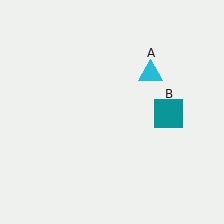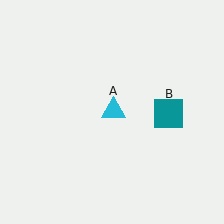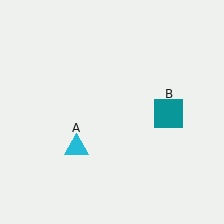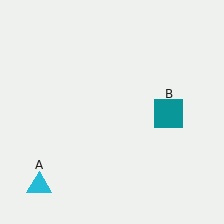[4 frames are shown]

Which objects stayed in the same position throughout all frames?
Teal square (object B) remained stationary.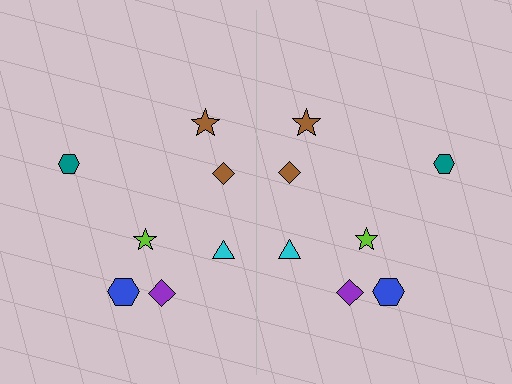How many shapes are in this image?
There are 14 shapes in this image.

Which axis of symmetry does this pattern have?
The pattern has a vertical axis of symmetry running through the center of the image.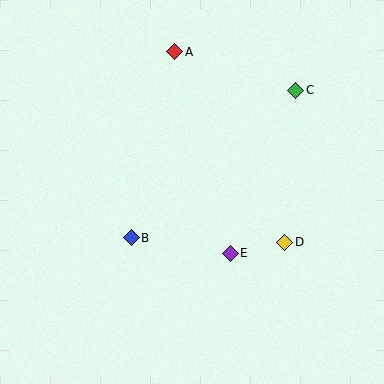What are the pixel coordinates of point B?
Point B is at (131, 238).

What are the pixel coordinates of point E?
Point E is at (230, 253).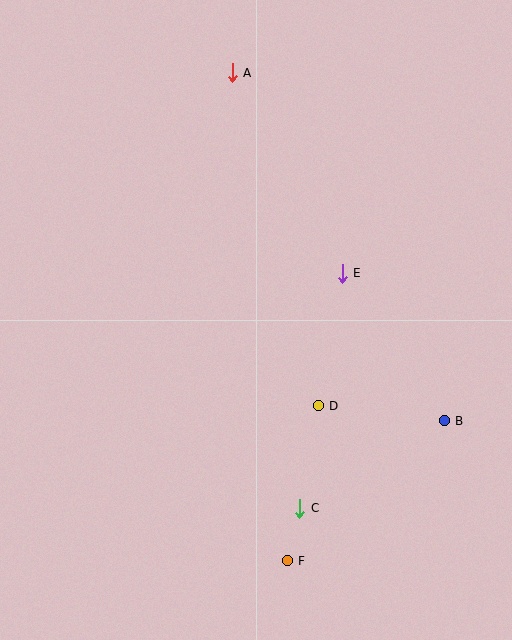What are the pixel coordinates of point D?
Point D is at (318, 406).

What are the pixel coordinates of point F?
Point F is at (287, 561).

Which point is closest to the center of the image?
Point E at (342, 273) is closest to the center.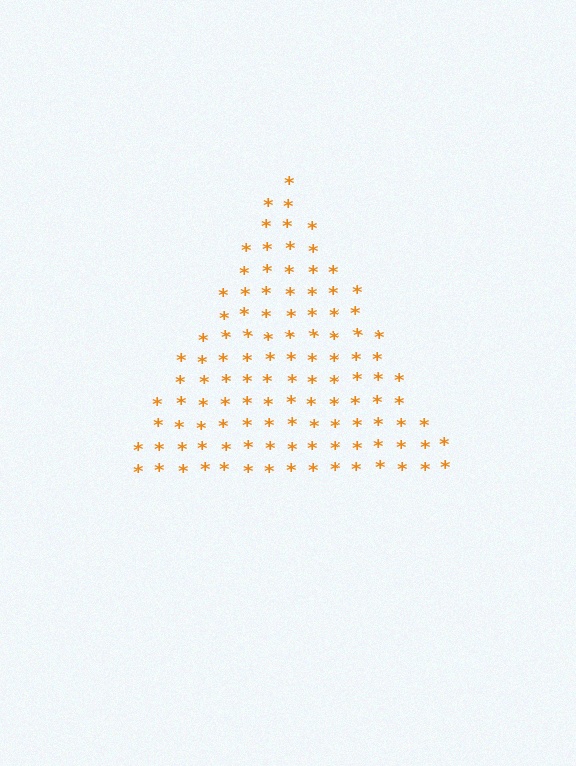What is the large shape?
The large shape is a triangle.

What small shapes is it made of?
It is made of small asterisks.